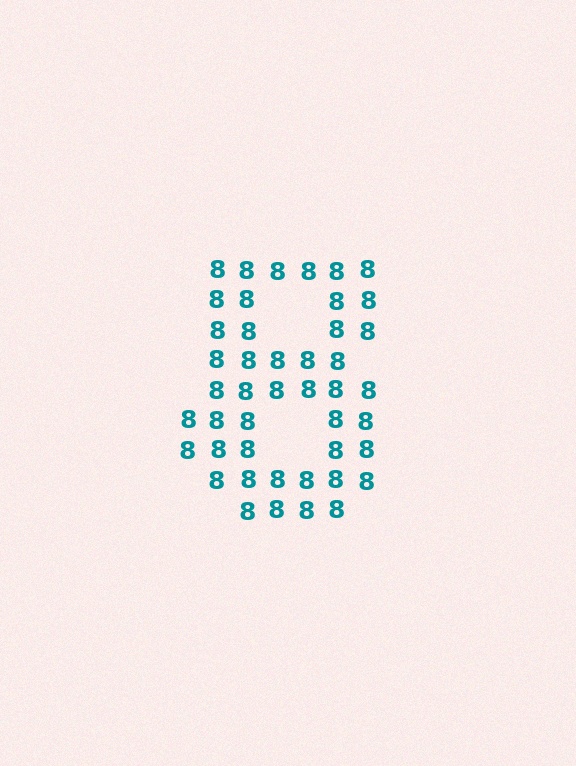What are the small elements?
The small elements are digit 8's.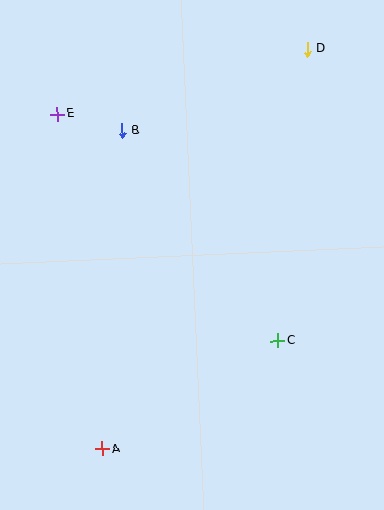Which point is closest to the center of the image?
Point C at (277, 341) is closest to the center.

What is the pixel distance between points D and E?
The distance between D and E is 258 pixels.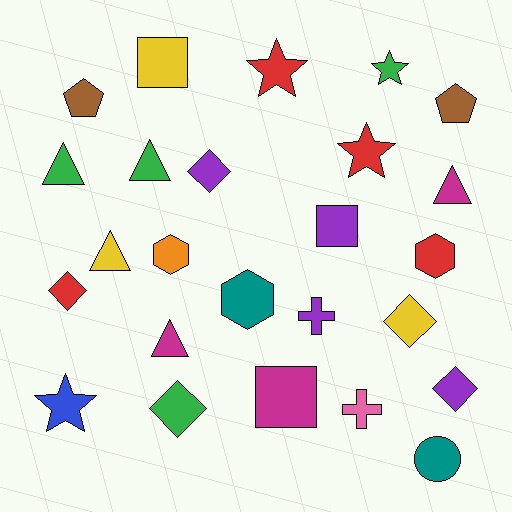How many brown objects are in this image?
There are 2 brown objects.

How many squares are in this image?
There are 3 squares.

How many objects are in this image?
There are 25 objects.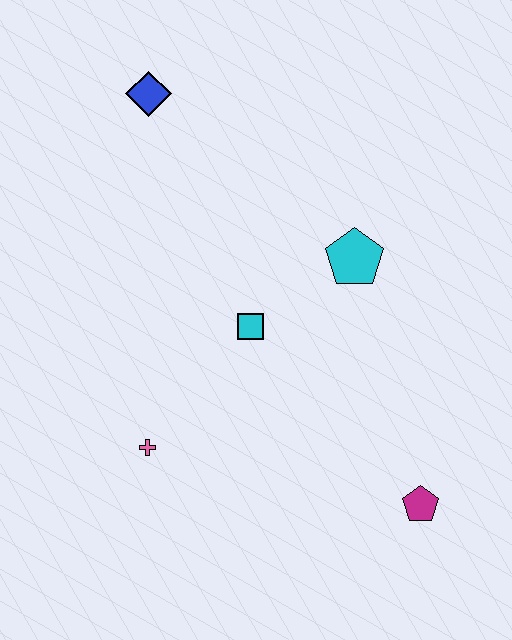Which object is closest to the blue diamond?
The cyan square is closest to the blue diamond.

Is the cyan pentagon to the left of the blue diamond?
No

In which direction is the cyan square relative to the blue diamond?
The cyan square is below the blue diamond.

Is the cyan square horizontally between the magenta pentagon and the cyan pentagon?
No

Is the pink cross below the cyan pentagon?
Yes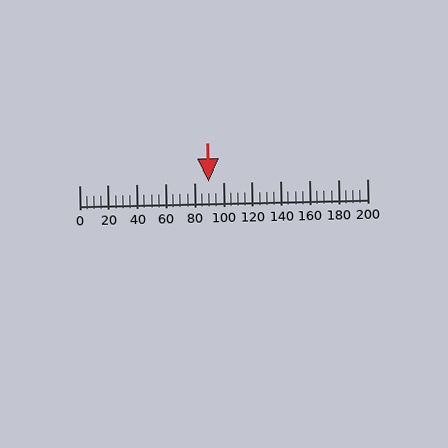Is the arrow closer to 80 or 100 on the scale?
The arrow is closer to 100.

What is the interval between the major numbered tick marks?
The major tick marks are spaced 20 units apart.